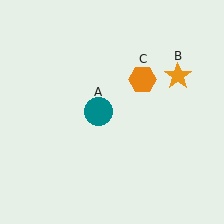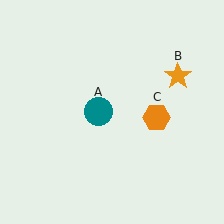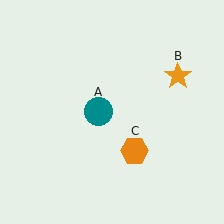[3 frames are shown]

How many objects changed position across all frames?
1 object changed position: orange hexagon (object C).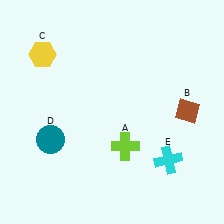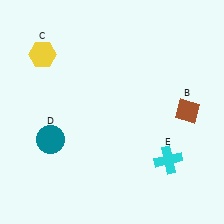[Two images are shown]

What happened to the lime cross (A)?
The lime cross (A) was removed in Image 2. It was in the bottom-right area of Image 1.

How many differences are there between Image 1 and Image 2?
There is 1 difference between the two images.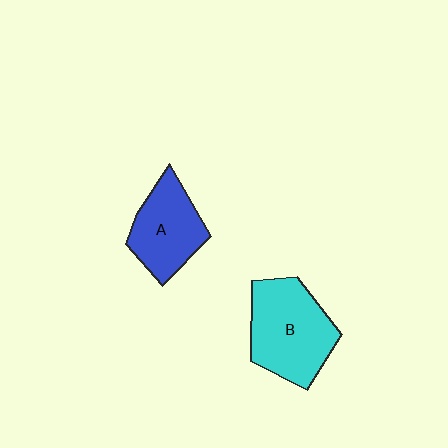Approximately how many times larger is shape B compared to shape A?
Approximately 1.3 times.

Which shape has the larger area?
Shape B (cyan).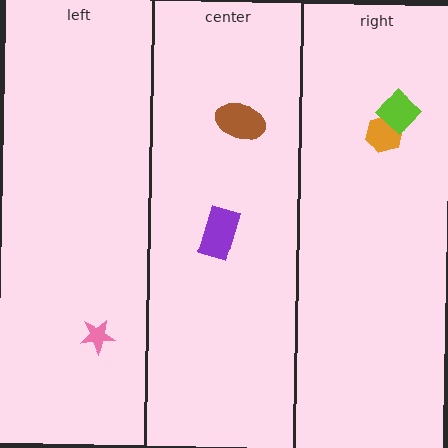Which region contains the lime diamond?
The right region.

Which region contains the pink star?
The left region.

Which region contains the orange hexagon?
The right region.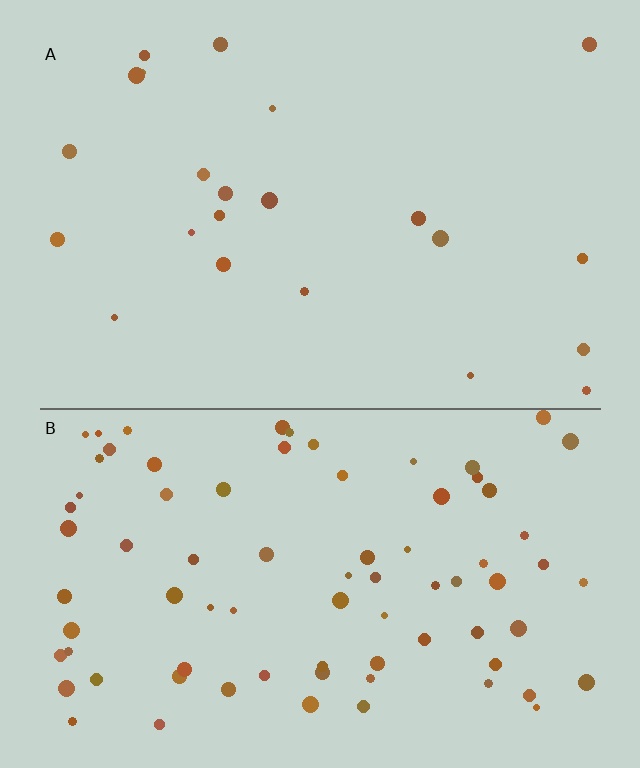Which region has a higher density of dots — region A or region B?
B (the bottom).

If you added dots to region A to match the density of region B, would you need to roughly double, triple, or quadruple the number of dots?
Approximately quadruple.